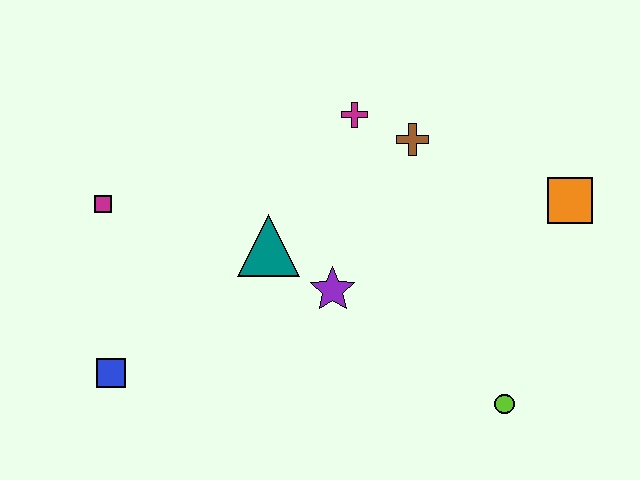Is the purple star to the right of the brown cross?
No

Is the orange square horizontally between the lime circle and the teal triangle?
No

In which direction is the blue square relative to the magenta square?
The blue square is below the magenta square.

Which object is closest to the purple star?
The teal triangle is closest to the purple star.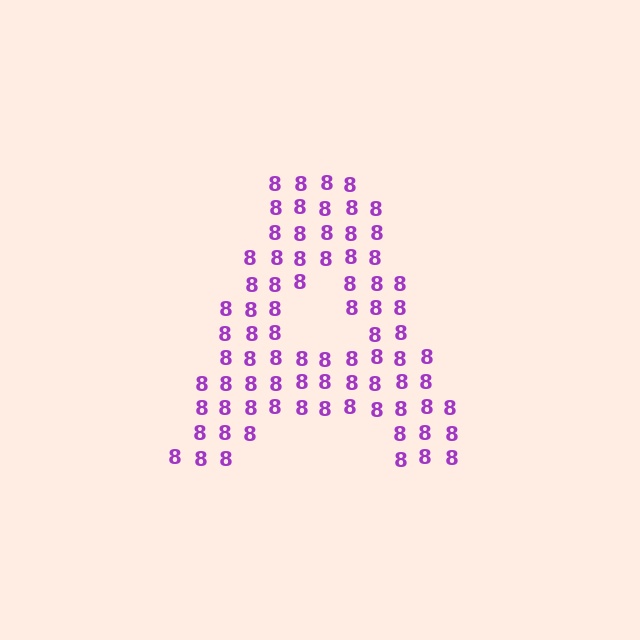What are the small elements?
The small elements are digit 8's.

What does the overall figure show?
The overall figure shows the letter A.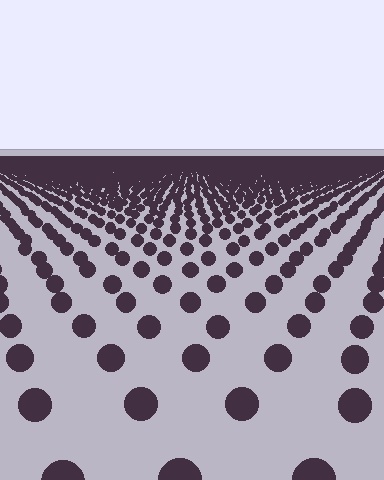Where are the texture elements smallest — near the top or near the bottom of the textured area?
Near the top.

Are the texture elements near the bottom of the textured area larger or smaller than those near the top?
Larger. Near the bottom, elements are closer to the viewer and appear at a bigger on-screen size.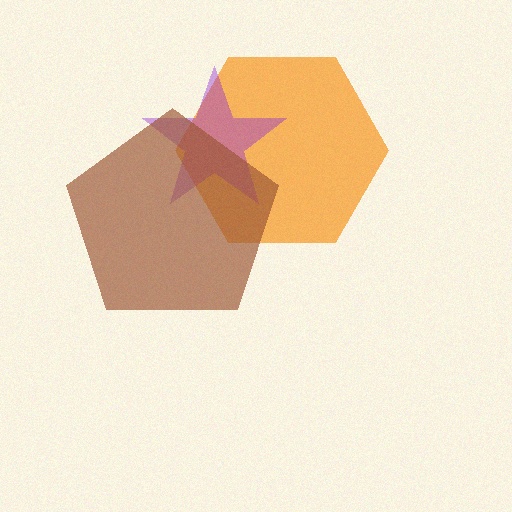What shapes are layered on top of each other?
The layered shapes are: an orange hexagon, a purple star, a brown pentagon.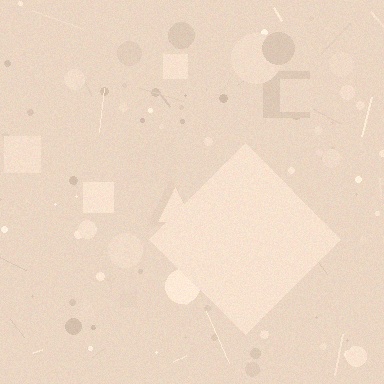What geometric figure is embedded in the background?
A diamond is embedded in the background.